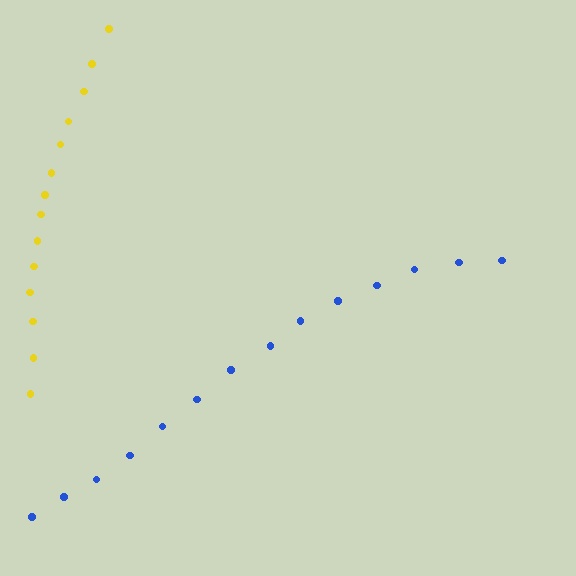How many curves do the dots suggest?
There are 2 distinct paths.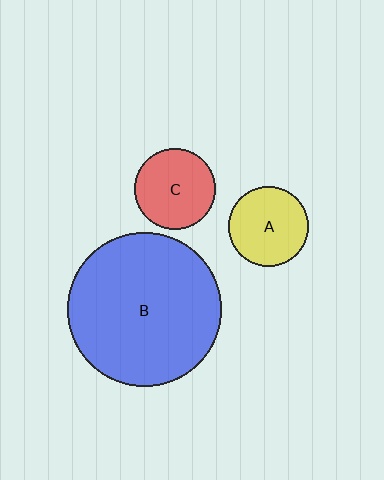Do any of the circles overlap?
No, none of the circles overlap.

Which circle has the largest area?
Circle B (blue).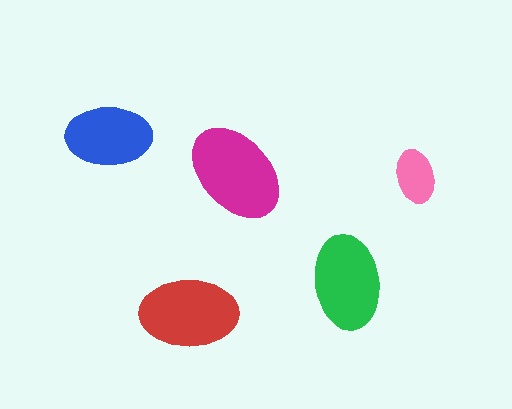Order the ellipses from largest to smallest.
the magenta one, the red one, the green one, the blue one, the pink one.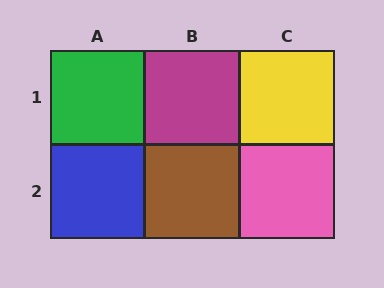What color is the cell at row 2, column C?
Pink.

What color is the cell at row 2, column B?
Brown.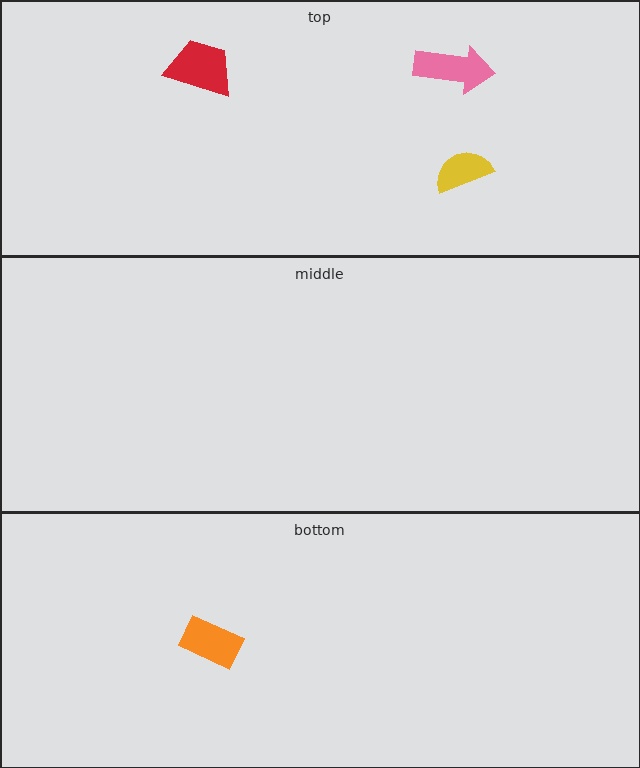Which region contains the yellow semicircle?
The top region.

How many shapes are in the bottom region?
1.